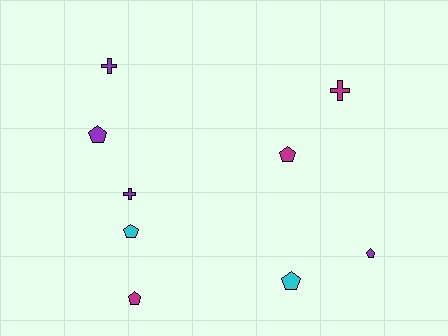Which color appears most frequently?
Purple, with 4 objects.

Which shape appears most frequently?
Pentagon, with 6 objects.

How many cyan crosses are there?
There are no cyan crosses.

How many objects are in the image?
There are 9 objects.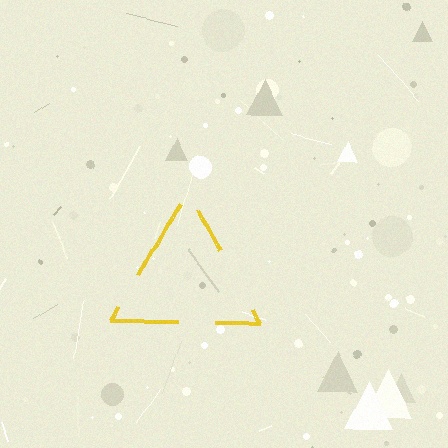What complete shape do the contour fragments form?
The contour fragments form a triangle.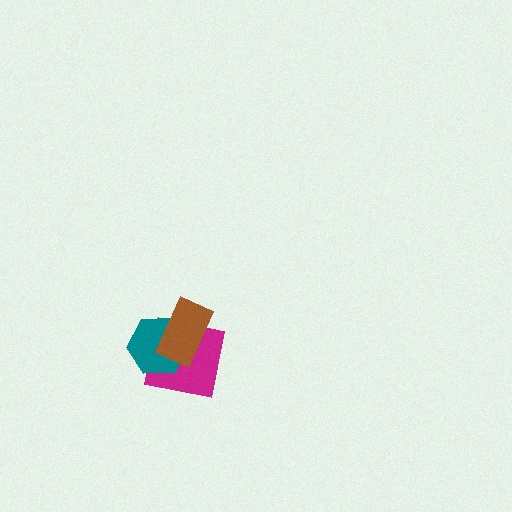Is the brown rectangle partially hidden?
No, no other shape covers it.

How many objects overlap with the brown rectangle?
2 objects overlap with the brown rectangle.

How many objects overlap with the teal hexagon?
2 objects overlap with the teal hexagon.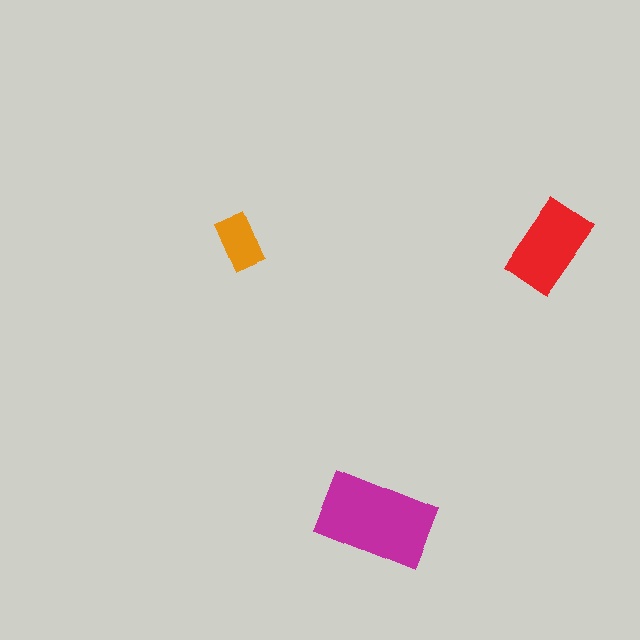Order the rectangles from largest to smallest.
the magenta one, the red one, the orange one.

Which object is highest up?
The orange rectangle is topmost.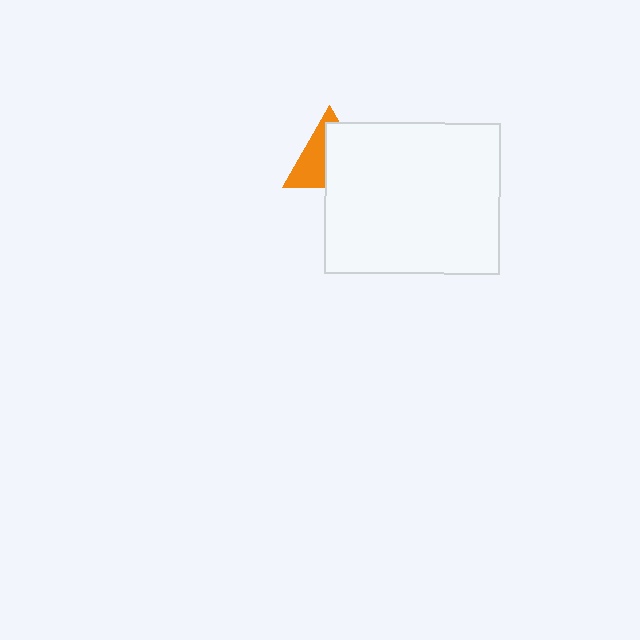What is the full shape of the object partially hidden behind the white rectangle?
The partially hidden object is an orange triangle.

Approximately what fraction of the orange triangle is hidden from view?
Roughly 57% of the orange triangle is hidden behind the white rectangle.